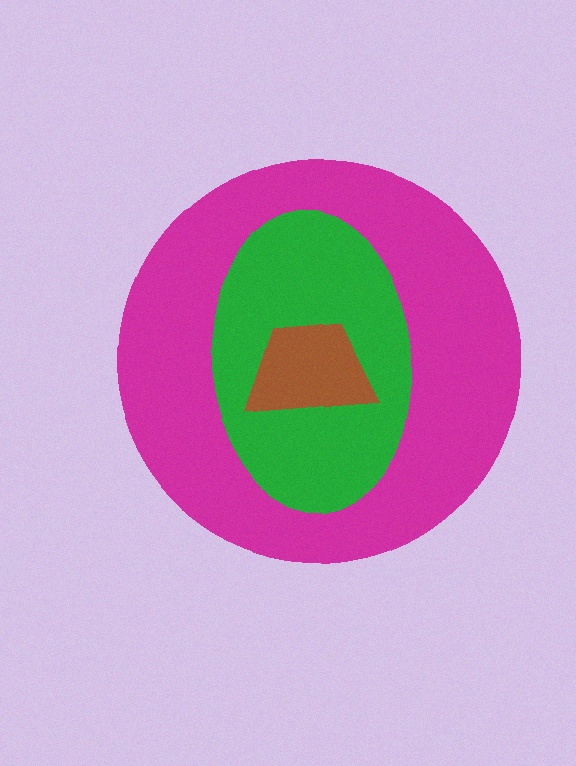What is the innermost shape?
The brown trapezoid.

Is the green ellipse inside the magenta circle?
Yes.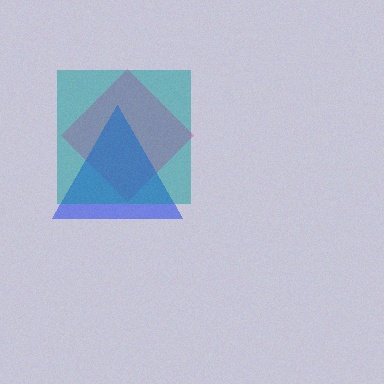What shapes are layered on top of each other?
The layered shapes are: a pink diamond, a blue triangle, a teal square.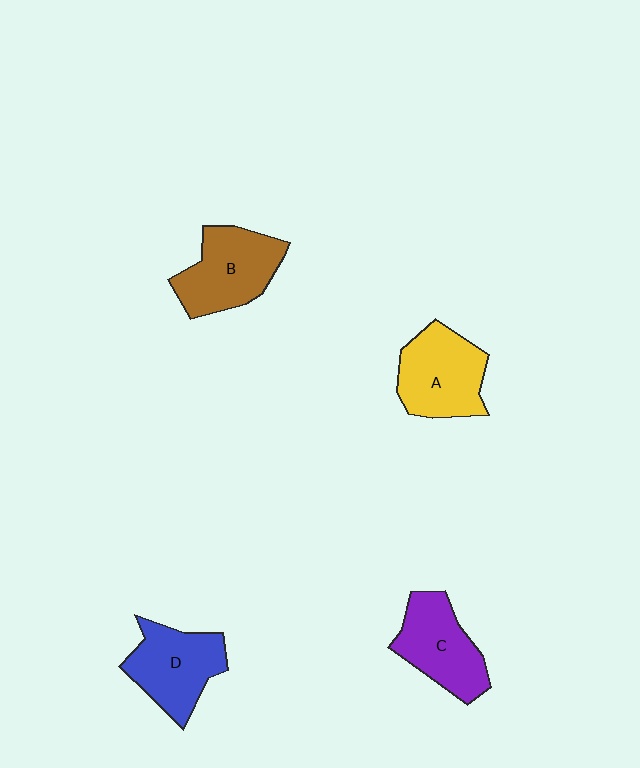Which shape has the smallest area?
Shape C (purple).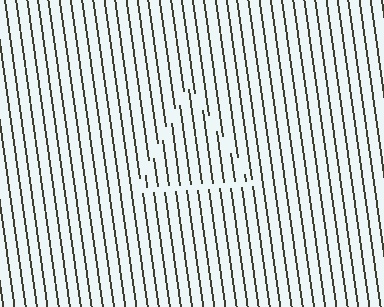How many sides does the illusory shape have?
3 sides — the line-ends trace a triangle.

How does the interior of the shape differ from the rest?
The interior of the shape contains the same grating, shifted by half a period — the contour is defined by the phase discontinuity where line-ends from the inner and outer gratings abut.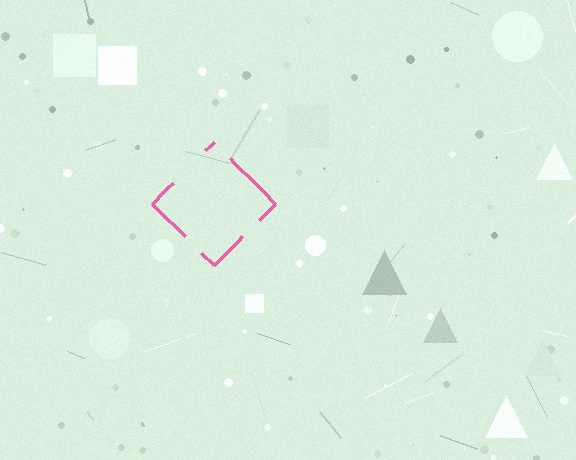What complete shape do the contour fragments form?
The contour fragments form a diamond.